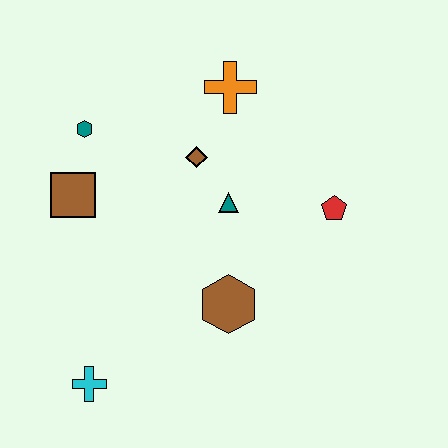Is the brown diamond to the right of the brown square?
Yes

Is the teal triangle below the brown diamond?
Yes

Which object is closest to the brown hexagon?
The teal triangle is closest to the brown hexagon.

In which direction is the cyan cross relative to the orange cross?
The cyan cross is below the orange cross.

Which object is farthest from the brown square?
The red pentagon is farthest from the brown square.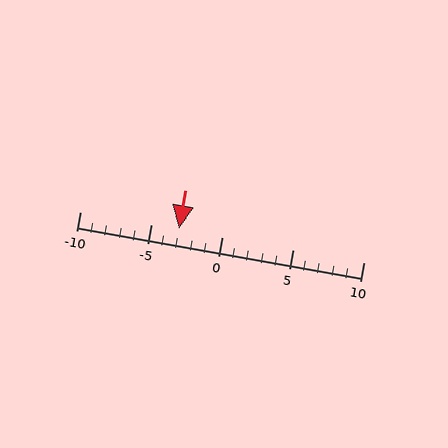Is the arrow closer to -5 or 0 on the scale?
The arrow is closer to -5.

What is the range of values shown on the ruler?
The ruler shows values from -10 to 10.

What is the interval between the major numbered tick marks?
The major tick marks are spaced 5 units apart.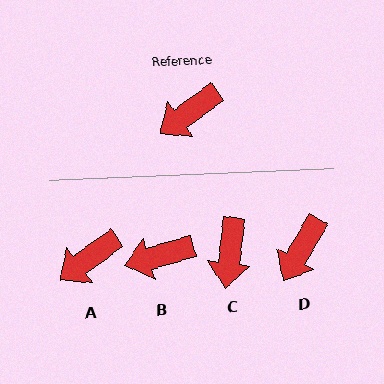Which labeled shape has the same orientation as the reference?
A.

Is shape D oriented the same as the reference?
No, it is off by about 24 degrees.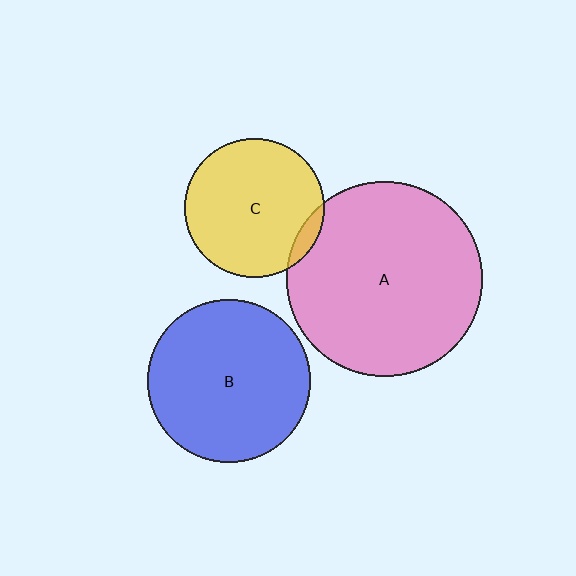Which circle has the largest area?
Circle A (pink).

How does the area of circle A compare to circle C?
Approximately 2.0 times.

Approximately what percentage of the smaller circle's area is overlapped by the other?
Approximately 5%.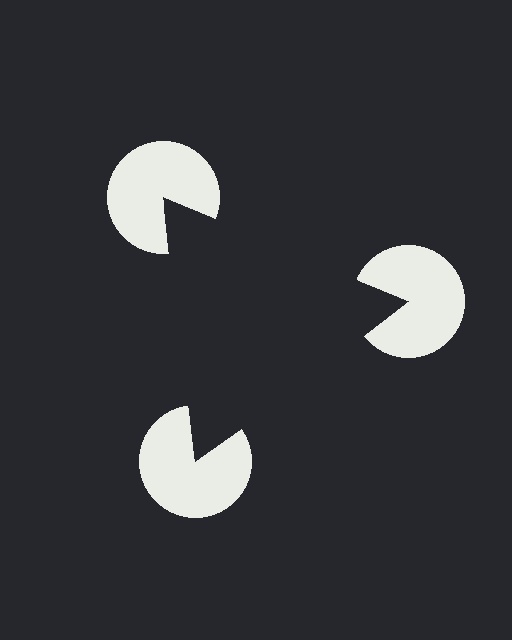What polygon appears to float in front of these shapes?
An illusory triangle — its edges are inferred from the aligned wedge cuts in the pac-man discs, not physically drawn.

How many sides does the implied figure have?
3 sides.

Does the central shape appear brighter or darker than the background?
It typically appears slightly darker than the background, even though no actual brightness change is drawn.